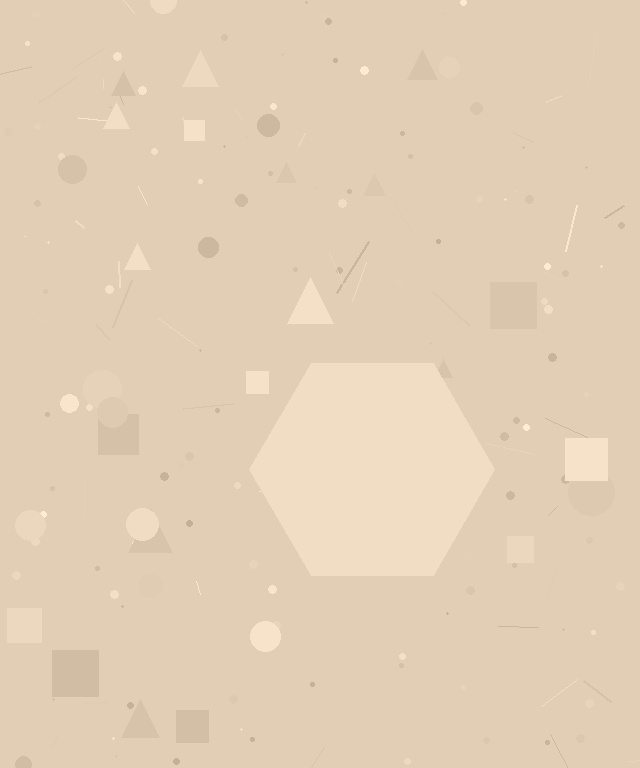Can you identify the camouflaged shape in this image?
The camouflaged shape is a hexagon.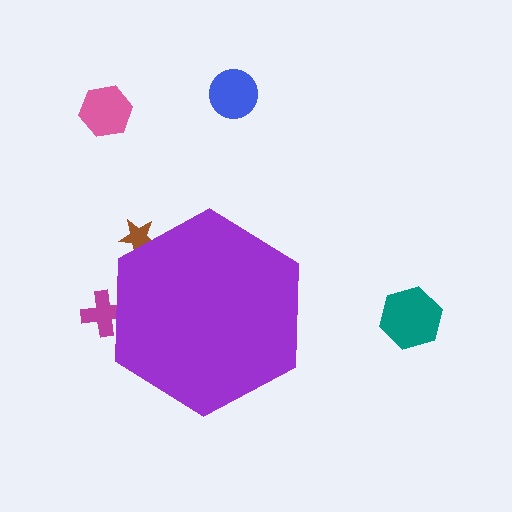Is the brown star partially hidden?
Yes, the brown star is partially hidden behind the purple hexagon.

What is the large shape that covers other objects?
A purple hexagon.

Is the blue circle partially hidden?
No, the blue circle is fully visible.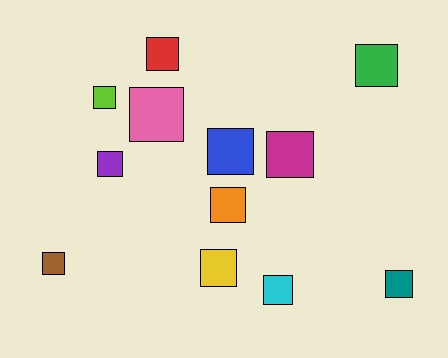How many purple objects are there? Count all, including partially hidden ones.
There is 1 purple object.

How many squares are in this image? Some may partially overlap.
There are 12 squares.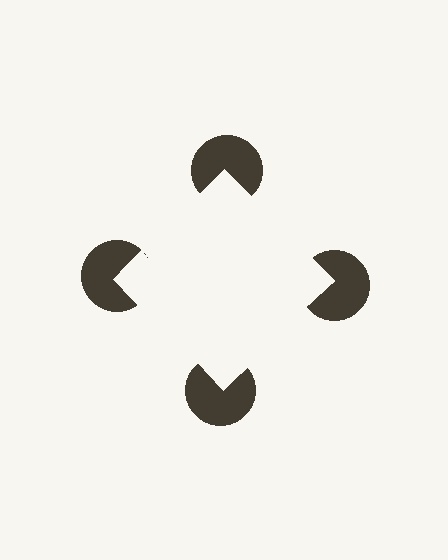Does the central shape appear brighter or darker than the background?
It typically appears slightly brighter than the background, even though no actual brightness change is drawn.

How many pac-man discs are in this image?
There are 4 — one at each vertex of the illusory square.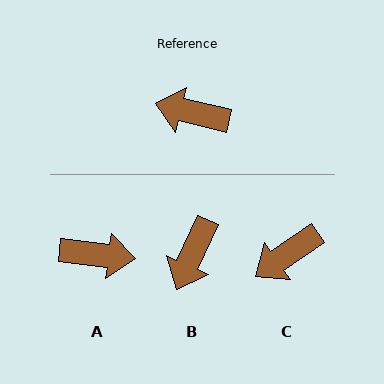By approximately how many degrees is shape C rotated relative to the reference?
Approximately 48 degrees counter-clockwise.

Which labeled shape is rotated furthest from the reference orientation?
A, about 174 degrees away.